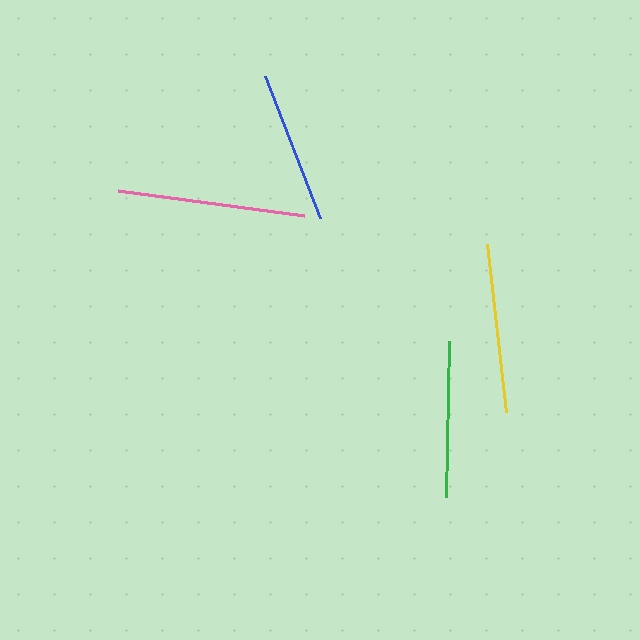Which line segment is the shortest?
The blue line is the shortest at approximately 153 pixels.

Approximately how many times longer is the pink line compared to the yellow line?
The pink line is approximately 1.1 times the length of the yellow line.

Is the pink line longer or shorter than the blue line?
The pink line is longer than the blue line.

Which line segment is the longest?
The pink line is the longest at approximately 187 pixels.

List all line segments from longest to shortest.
From longest to shortest: pink, yellow, green, blue.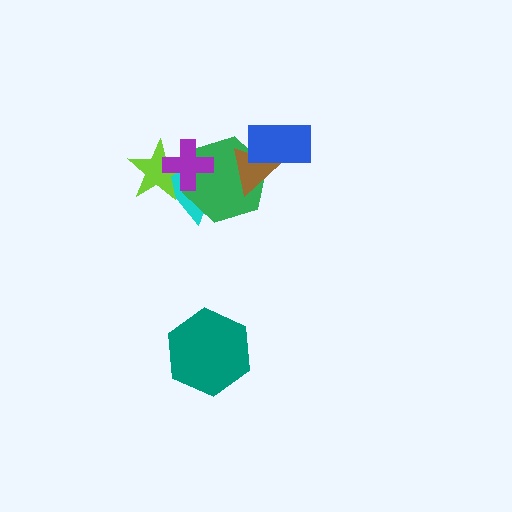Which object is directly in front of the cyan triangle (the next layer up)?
The green hexagon is directly in front of the cyan triangle.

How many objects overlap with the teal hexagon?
0 objects overlap with the teal hexagon.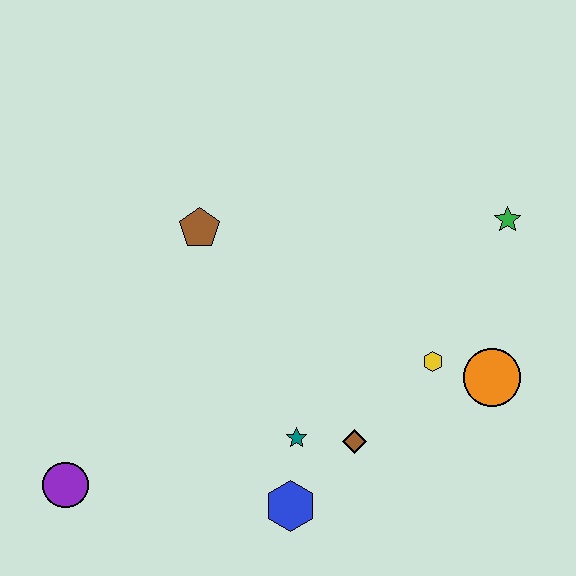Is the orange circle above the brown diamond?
Yes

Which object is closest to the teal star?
The brown diamond is closest to the teal star.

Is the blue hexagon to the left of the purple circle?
No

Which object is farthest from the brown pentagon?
The orange circle is farthest from the brown pentagon.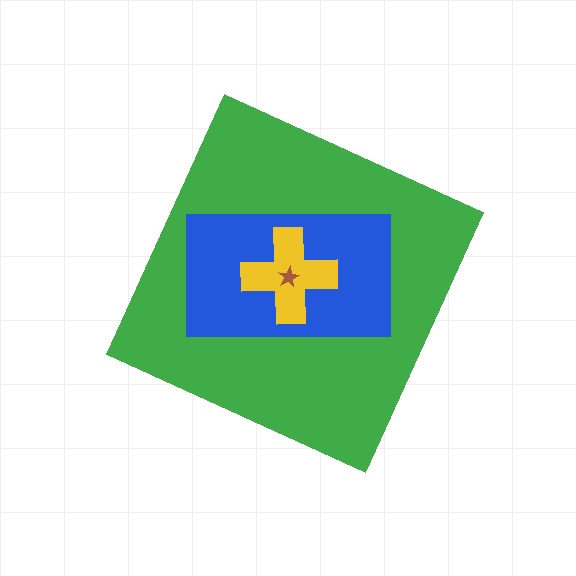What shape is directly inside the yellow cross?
The brown star.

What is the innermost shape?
The brown star.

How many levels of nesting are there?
4.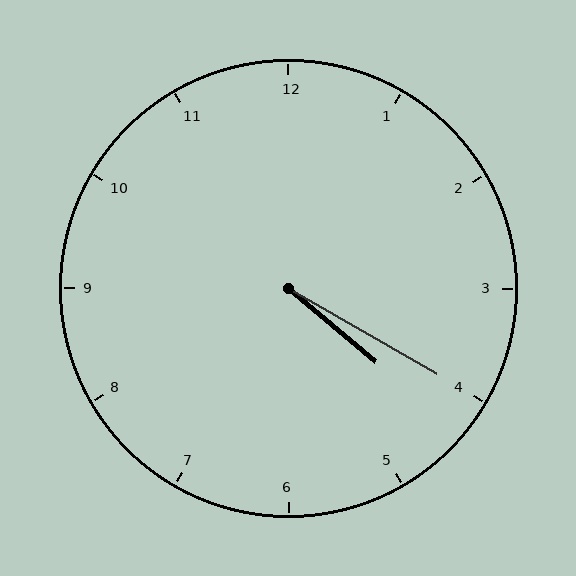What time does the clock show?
4:20.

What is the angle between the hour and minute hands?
Approximately 10 degrees.